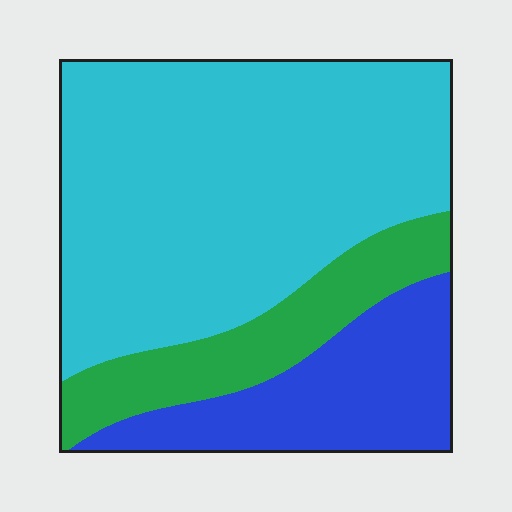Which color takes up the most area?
Cyan, at roughly 60%.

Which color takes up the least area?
Green, at roughly 15%.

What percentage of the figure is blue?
Blue covers around 20% of the figure.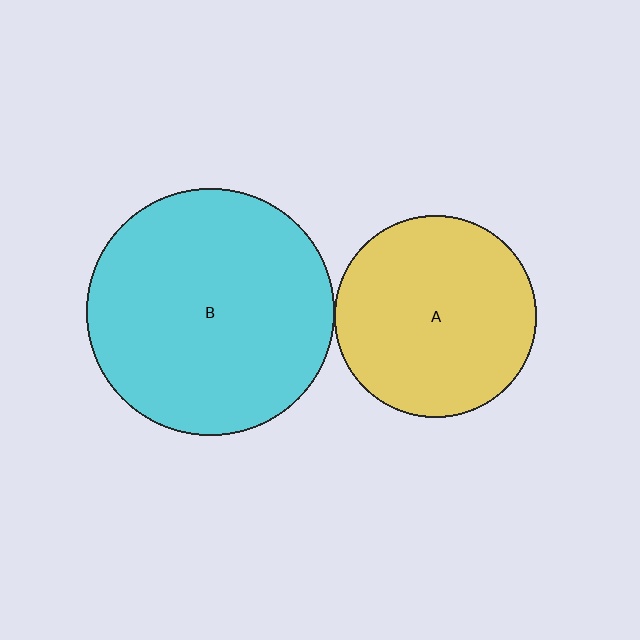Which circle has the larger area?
Circle B (cyan).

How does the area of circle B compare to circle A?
Approximately 1.5 times.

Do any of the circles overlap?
No, none of the circles overlap.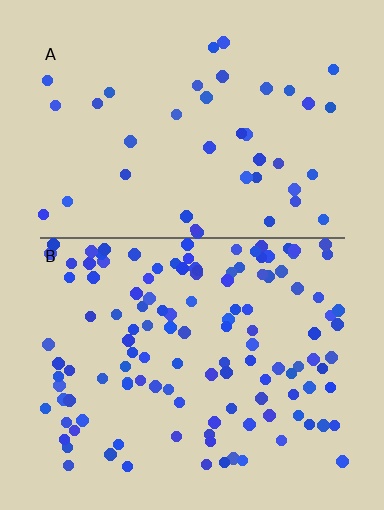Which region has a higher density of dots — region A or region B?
B (the bottom).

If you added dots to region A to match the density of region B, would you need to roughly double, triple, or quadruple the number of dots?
Approximately triple.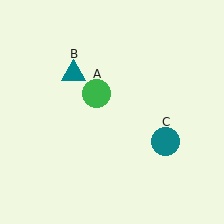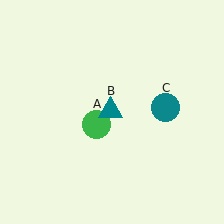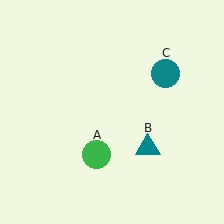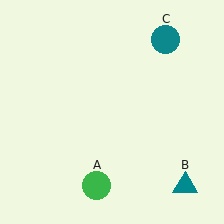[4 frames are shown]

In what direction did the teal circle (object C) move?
The teal circle (object C) moved up.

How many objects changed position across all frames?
3 objects changed position: green circle (object A), teal triangle (object B), teal circle (object C).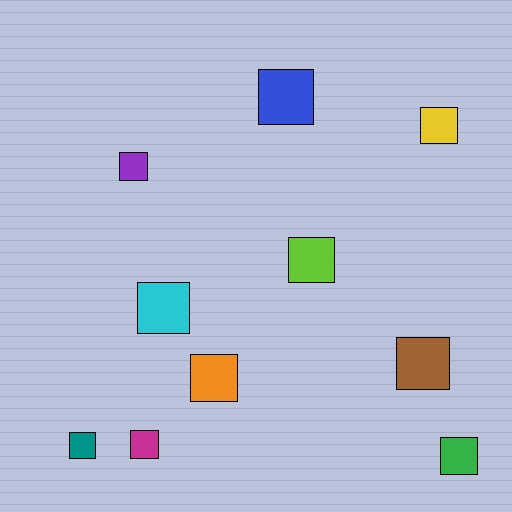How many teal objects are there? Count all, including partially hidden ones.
There is 1 teal object.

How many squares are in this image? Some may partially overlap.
There are 10 squares.